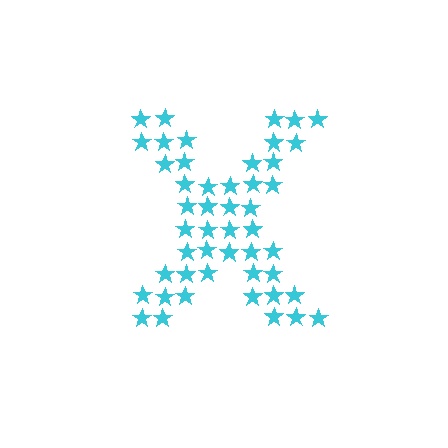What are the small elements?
The small elements are stars.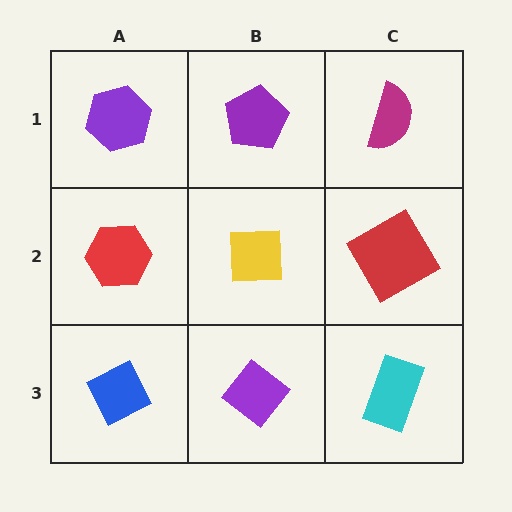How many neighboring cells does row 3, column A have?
2.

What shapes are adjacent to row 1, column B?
A yellow square (row 2, column B), a purple hexagon (row 1, column A), a magenta semicircle (row 1, column C).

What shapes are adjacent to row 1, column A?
A red hexagon (row 2, column A), a purple pentagon (row 1, column B).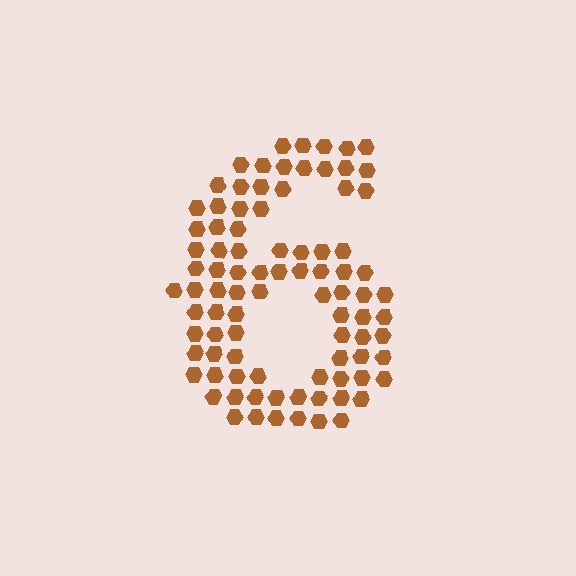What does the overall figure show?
The overall figure shows the digit 6.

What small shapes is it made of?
It is made of small hexagons.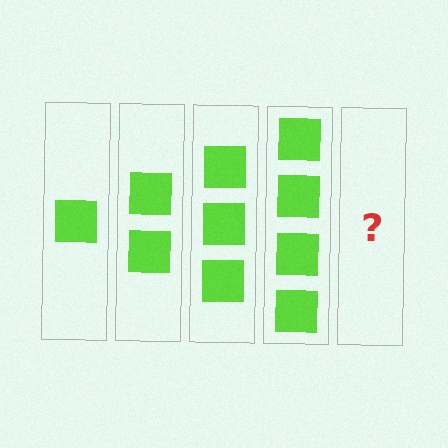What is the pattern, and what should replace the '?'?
The pattern is that each step adds one more square. The '?' should be 5 squares.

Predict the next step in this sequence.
The next step is 5 squares.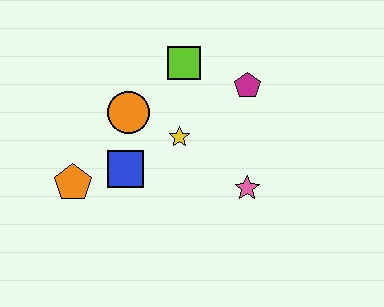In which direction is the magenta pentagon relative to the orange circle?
The magenta pentagon is to the right of the orange circle.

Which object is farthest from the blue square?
The magenta pentagon is farthest from the blue square.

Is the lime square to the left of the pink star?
Yes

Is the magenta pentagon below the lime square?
Yes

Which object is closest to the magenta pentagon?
The lime square is closest to the magenta pentagon.